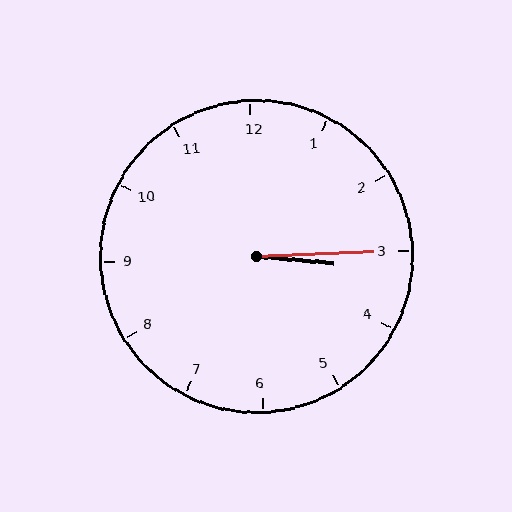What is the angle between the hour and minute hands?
Approximately 8 degrees.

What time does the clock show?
3:15.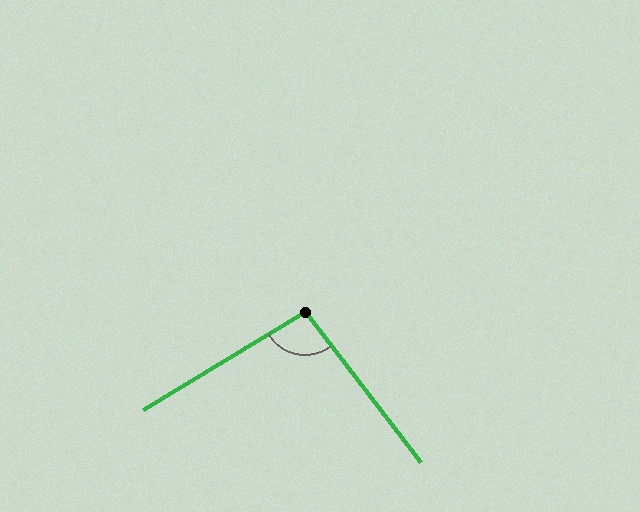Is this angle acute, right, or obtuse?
It is obtuse.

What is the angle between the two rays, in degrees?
Approximately 96 degrees.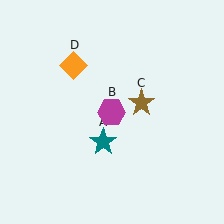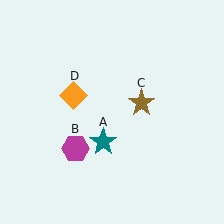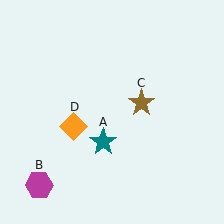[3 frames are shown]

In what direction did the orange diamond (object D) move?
The orange diamond (object D) moved down.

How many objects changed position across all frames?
2 objects changed position: magenta hexagon (object B), orange diamond (object D).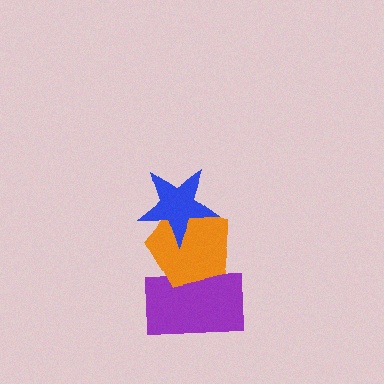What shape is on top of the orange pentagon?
The blue star is on top of the orange pentagon.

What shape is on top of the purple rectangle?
The orange pentagon is on top of the purple rectangle.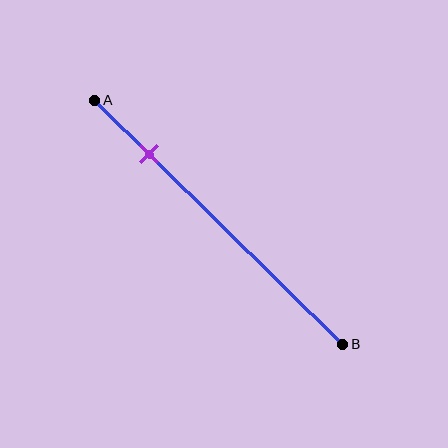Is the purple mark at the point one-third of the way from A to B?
No, the mark is at about 20% from A, not at the 33% one-third point.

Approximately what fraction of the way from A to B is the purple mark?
The purple mark is approximately 20% of the way from A to B.